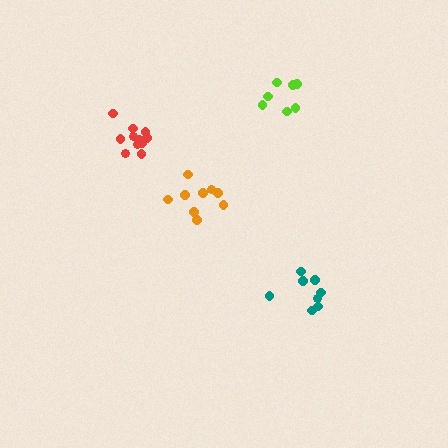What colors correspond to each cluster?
The clusters are colored: red, orange, lime, teal.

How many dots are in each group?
Group 1: 11 dots, Group 2: 9 dots, Group 3: 7 dots, Group 4: 8 dots (35 total).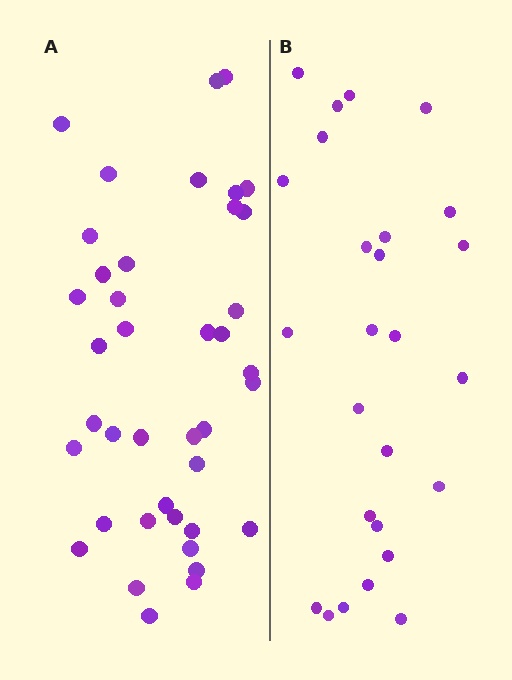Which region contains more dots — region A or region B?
Region A (the left region) has more dots.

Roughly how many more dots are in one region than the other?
Region A has approximately 15 more dots than region B.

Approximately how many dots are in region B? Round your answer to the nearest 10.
About 30 dots. (The exact count is 26, which rounds to 30.)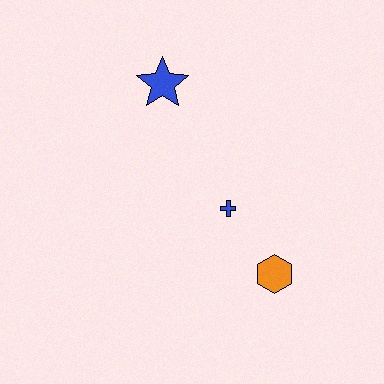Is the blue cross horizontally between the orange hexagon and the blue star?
Yes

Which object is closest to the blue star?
The blue cross is closest to the blue star.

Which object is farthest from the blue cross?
The blue star is farthest from the blue cross.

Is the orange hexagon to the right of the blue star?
Yes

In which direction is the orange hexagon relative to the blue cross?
The orange hexagon is below the blue cross.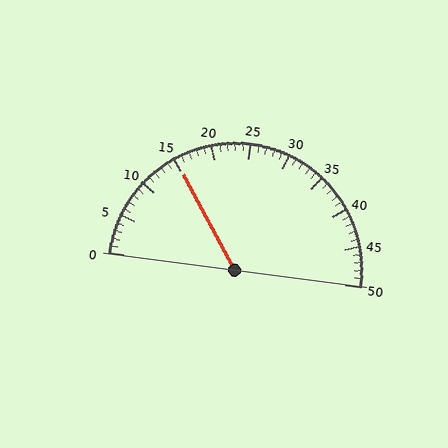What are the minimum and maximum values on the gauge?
The gauge ranges from 0 to 50.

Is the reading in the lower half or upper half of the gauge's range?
The reading is in the lower half of the range (0 to 50).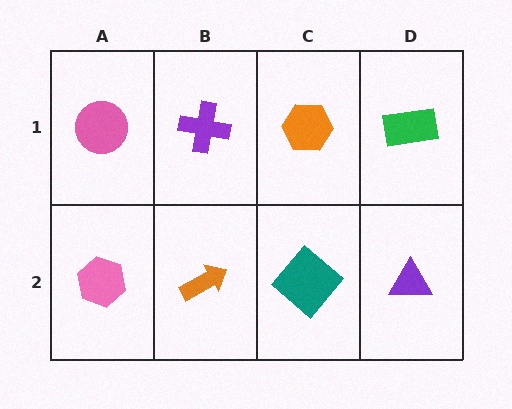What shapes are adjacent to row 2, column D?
A green rectangle (row 1, column D), a teal diamond (row 2, column C).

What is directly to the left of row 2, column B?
A pink hexagon.